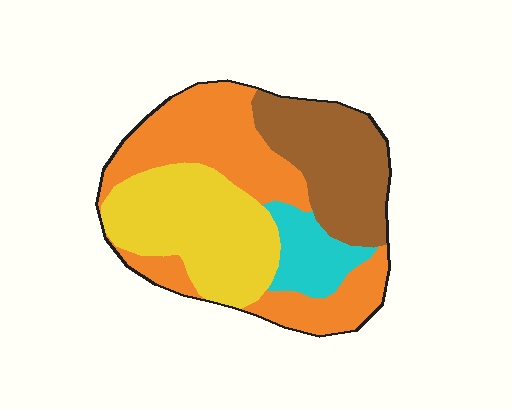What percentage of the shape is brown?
Brown takes up about one quarter (1/4) of the shape.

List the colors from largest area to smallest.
From largest to smallest: orange, yellow, brown, cyan.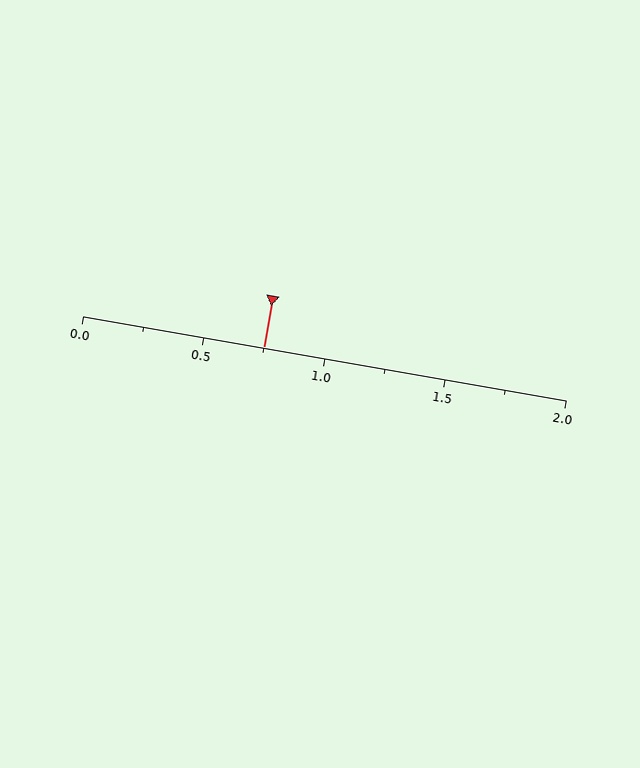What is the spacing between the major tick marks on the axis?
The major ticks are spaced 0.5 apart.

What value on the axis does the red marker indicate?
The marker indicates approximately 0.75.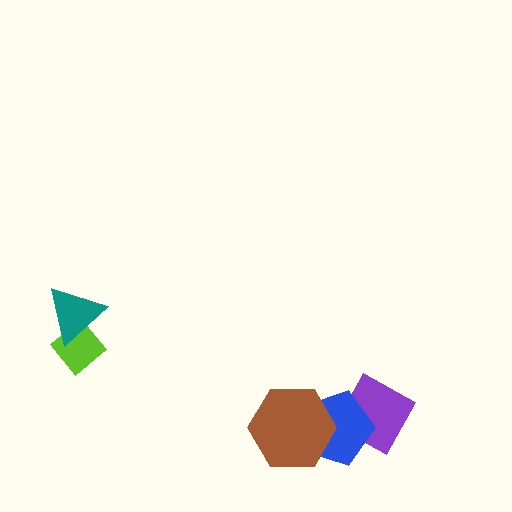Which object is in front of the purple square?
The blue pentagon is in front of the purple square.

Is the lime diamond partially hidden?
Yes, it is partially covered by another shape.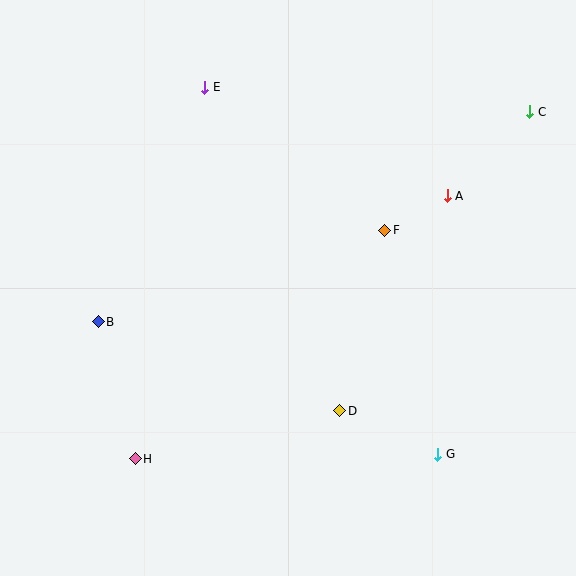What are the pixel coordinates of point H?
Point H is at (135, 459).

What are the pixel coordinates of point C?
Point C is at (530, 112).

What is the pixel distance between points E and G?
The distance between E and G is 435 pixels.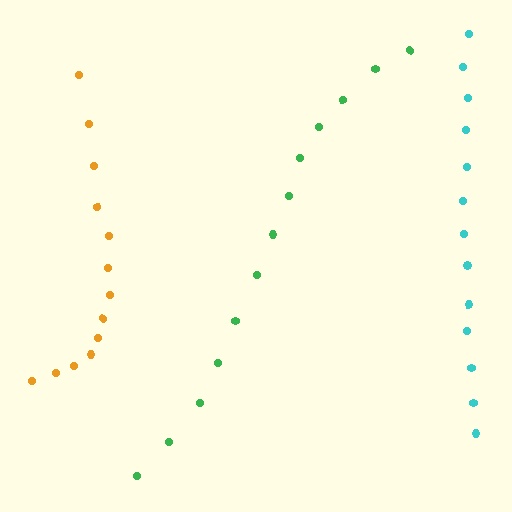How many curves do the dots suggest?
There are 3 distinct paths.